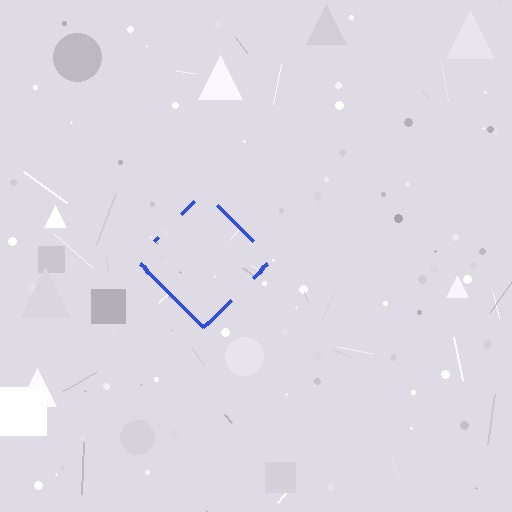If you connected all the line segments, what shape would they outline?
They would outline a diamond.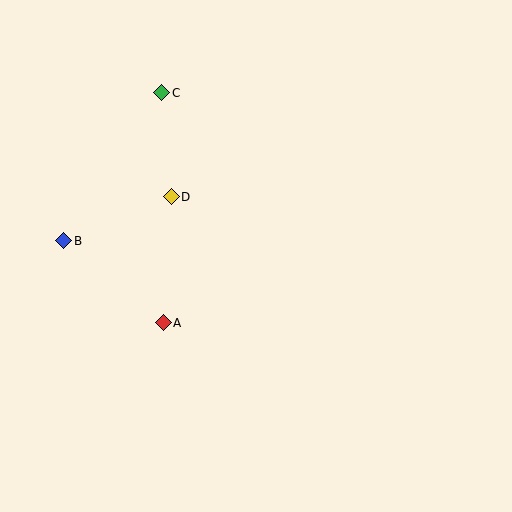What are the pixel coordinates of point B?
Point B is at (64, 241).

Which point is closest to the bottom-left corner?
Point A is closest to the bottom-left corner.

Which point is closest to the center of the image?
Point D at (171, 197) is closest to the center.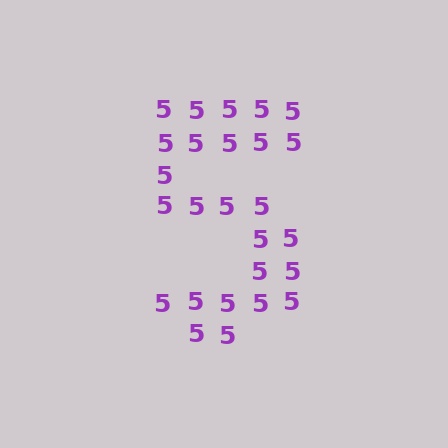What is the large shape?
The large shape is the digit 5.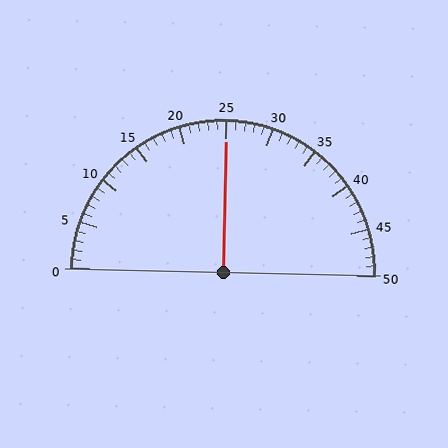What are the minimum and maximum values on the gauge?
The gauge ranges from 0 to 50.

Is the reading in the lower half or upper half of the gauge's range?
The reading is in the upper half of the range (0 to 50).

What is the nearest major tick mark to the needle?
The nearest major tick mark is 25.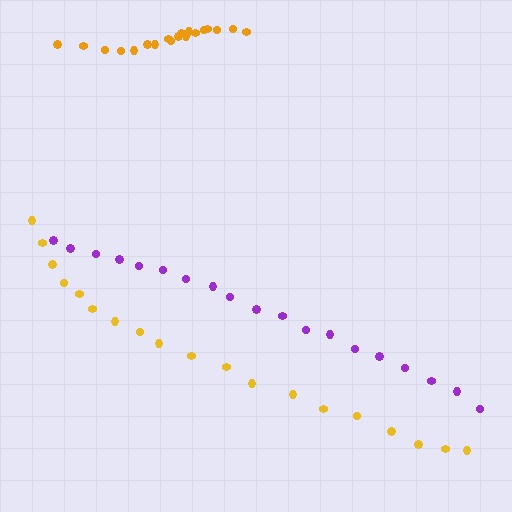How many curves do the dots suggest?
There are 3 distinct paths.